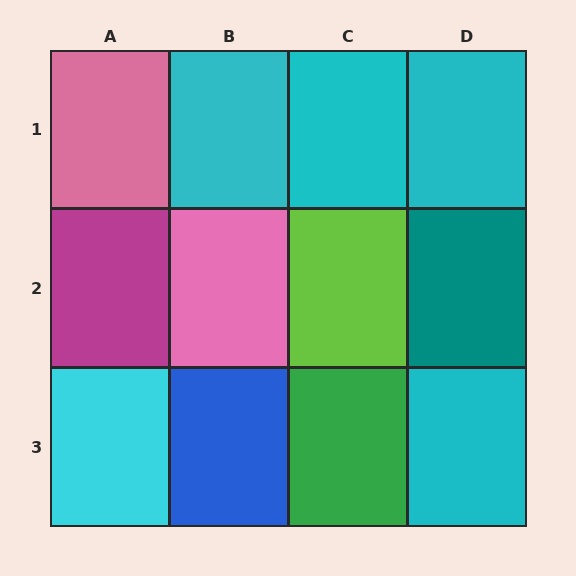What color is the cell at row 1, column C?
Cyan.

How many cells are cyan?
5 cells are cyan.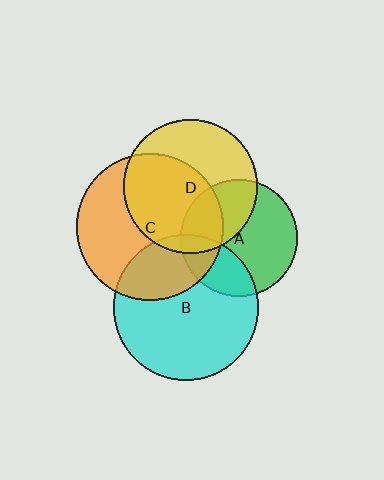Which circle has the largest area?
Circle C (orange).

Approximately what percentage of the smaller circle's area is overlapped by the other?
Approximately 30%.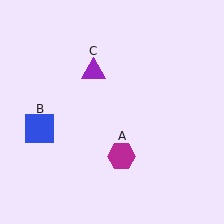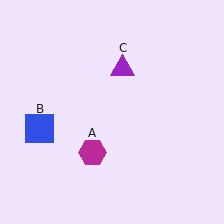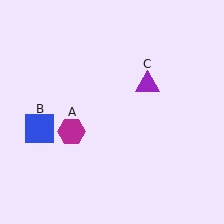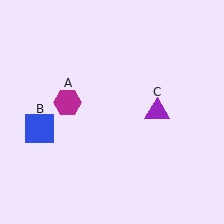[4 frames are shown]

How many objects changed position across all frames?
2 objects changed position: magenta hexagon (object A), purple triangle (object C).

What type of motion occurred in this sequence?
The magenta hexagon (object A), purple triangle (object C) rotated clockwise around the center of the scene.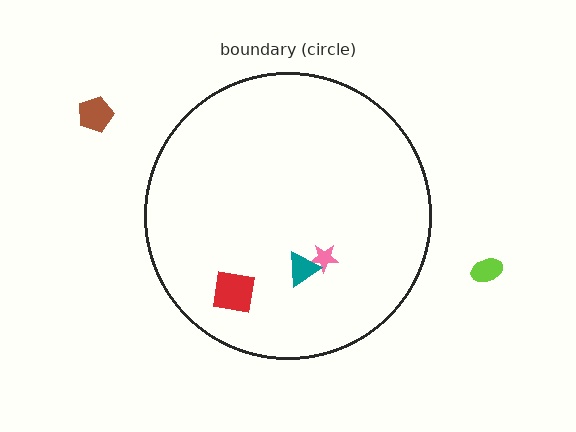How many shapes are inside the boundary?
3 inside, 2 outside.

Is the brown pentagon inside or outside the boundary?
Outside.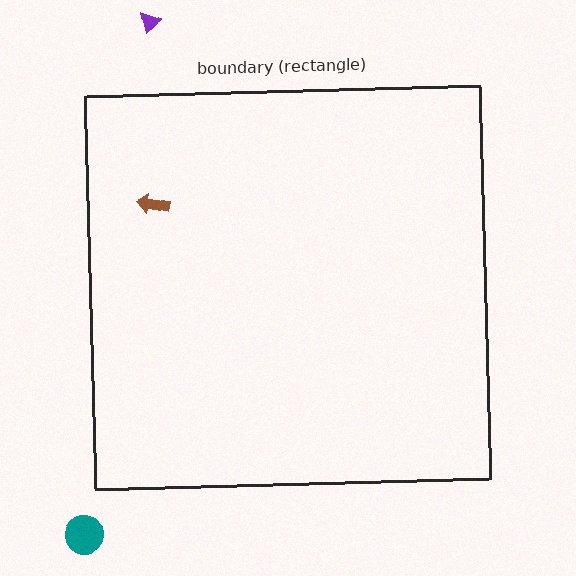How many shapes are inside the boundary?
1 inside, 2 outside.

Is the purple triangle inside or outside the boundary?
Outside.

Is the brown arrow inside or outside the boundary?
Inside.